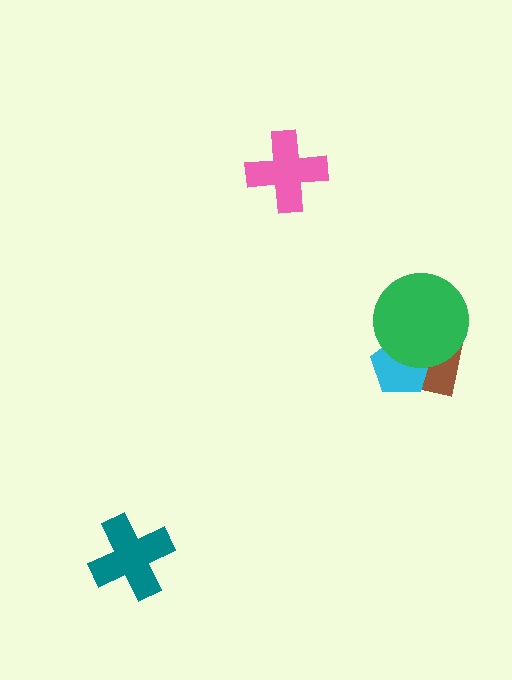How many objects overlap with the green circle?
2 objects overlap with the green circle.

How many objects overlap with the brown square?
2 objects overlap with the brown square.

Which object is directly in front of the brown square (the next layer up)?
The cyan pentagon is directly in front of the brown square.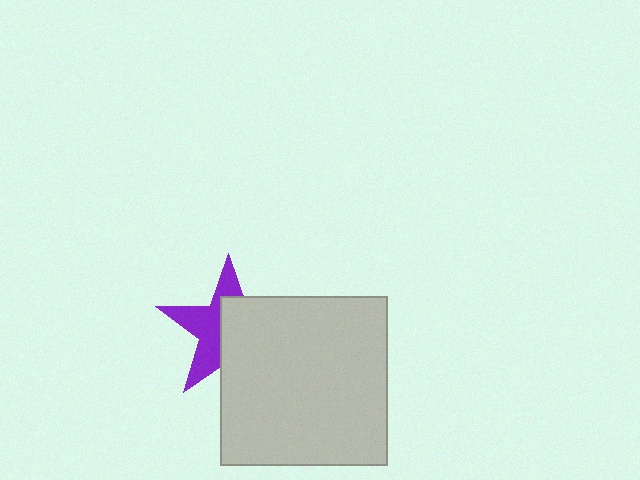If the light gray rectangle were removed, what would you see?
You would see the complete purple star.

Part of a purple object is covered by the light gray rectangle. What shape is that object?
It is a star.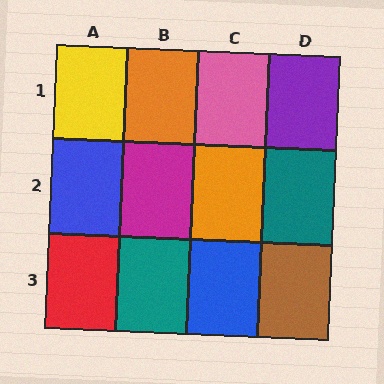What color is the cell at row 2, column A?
Blue.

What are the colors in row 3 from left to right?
Red, teal, blue, brown.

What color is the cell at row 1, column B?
Orange.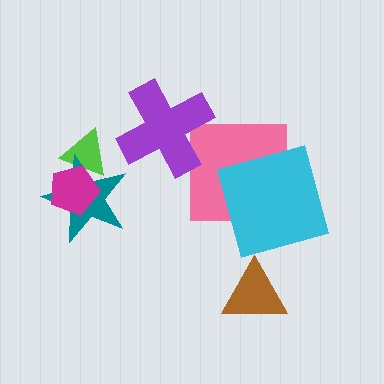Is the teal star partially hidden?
Yes, it is partially covered by another shape.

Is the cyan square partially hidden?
No, no other shape covers it.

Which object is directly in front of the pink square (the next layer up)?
The cyan square is directly in front of the pink square.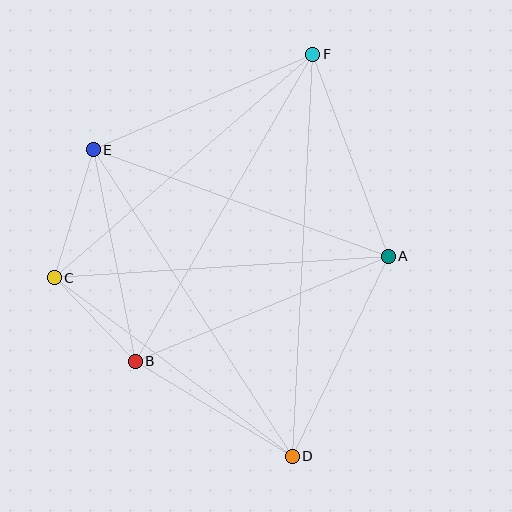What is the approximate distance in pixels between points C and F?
The distance between C and F is approximately 342 pixels.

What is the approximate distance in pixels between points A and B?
The distance between A and B is approximately 274 pixels.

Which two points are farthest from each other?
Points D and F are farthest from each other.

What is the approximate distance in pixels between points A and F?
The distance between A and F is approximately 216 pixels.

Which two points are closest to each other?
Points B and C are closest to each other.